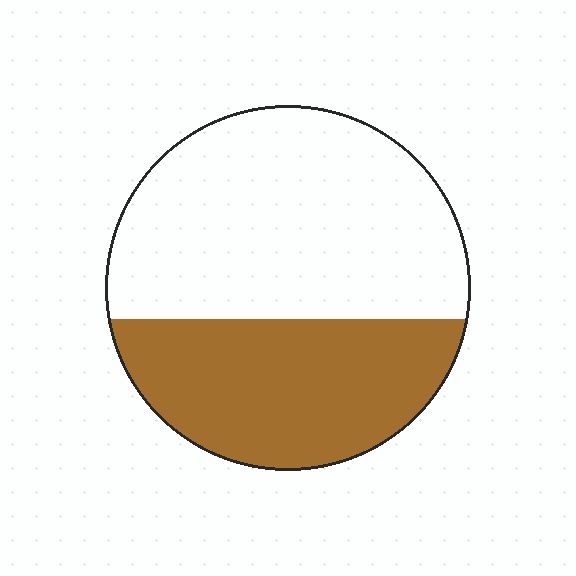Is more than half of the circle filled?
No.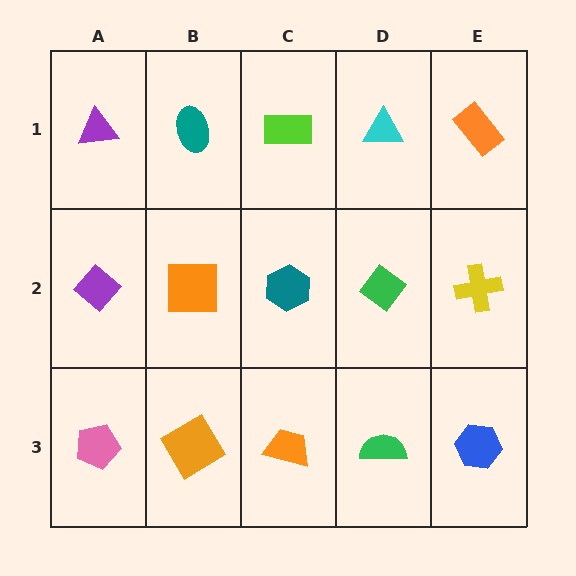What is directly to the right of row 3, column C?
A green semicircle.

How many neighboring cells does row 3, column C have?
3.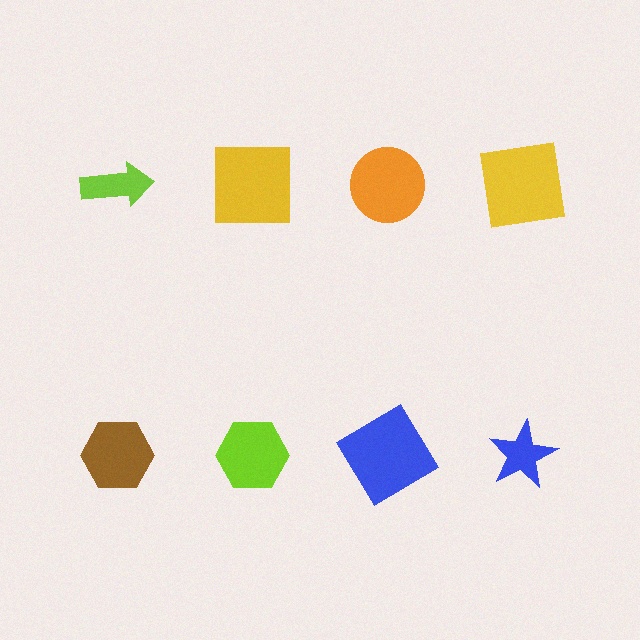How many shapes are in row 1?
4 shapes.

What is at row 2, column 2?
A lime hexagon.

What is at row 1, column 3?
An orange circle.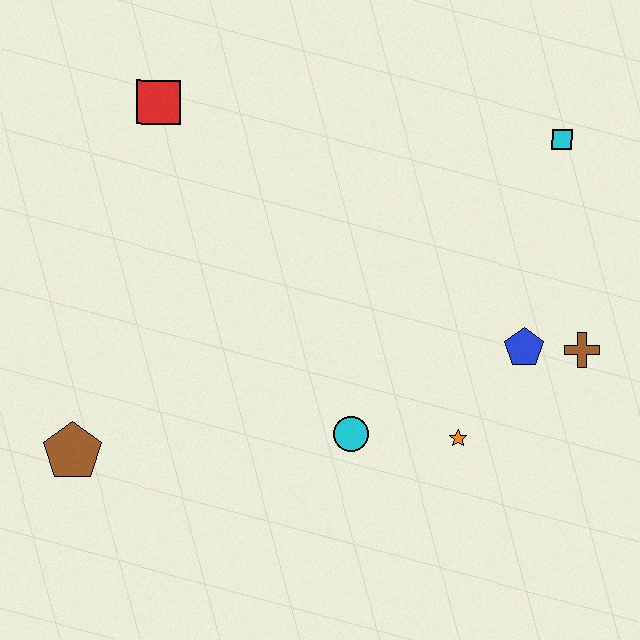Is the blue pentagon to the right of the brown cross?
No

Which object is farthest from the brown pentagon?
The cyan square is farthest from the brown pentagon.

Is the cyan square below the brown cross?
No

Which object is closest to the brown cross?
The blue pentagon is closest to the brown cross.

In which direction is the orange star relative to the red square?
The orange star is below the red square.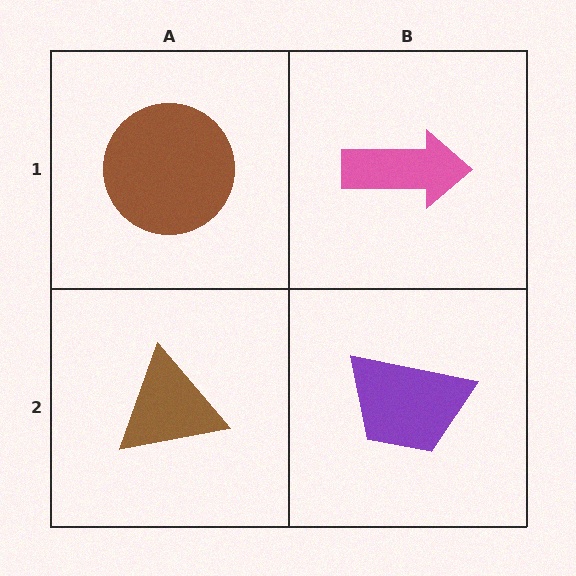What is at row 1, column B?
A pink arrow.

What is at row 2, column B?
A purple trapezoid.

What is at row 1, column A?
A brown circle.